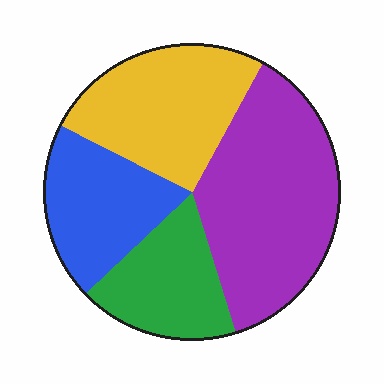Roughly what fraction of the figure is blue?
Blue covers around 20% of the figure.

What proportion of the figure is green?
Green covers roughly 20% of the figure.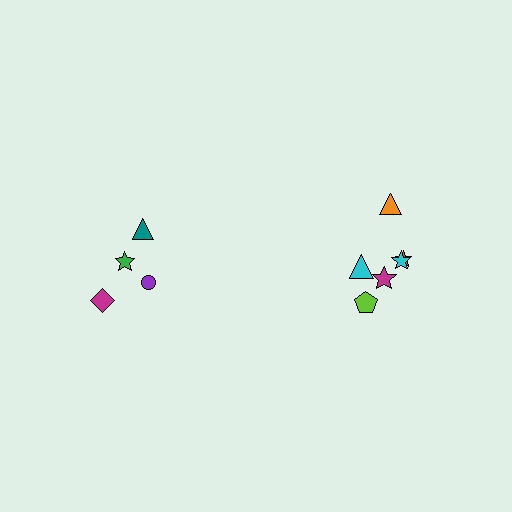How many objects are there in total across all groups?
There are 10 objects.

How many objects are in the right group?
There are 6 objects.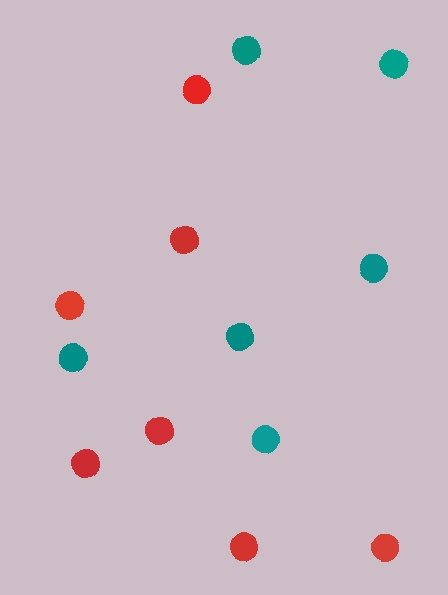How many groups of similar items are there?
There are 2 groups: one group of teal circles (6) and one group of red circles (7).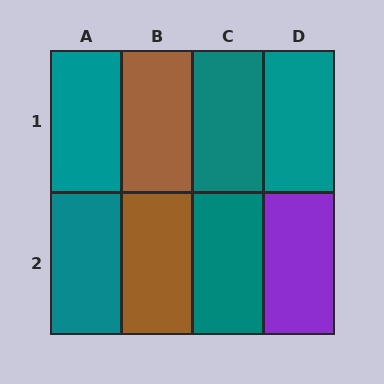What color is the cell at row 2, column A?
Teal.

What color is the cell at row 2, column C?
Teal.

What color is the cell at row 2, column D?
Purple.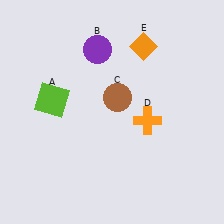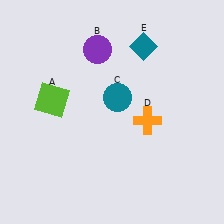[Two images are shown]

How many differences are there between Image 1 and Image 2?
There are 2 differences between the two images.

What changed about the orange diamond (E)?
In Image 1, E is orange. In Image 2, it changed to teal.